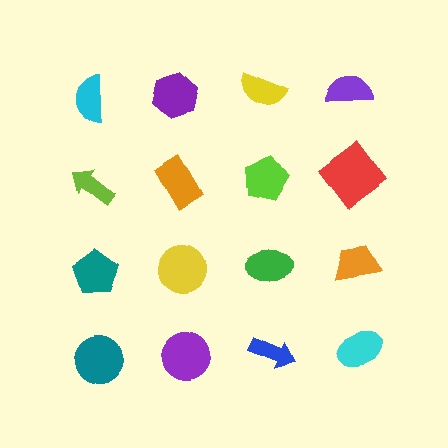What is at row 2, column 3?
A lime pentagon.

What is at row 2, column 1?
A lime arrow.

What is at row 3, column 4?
An orange trapezoid.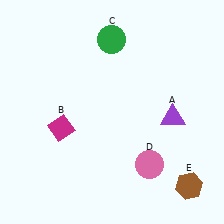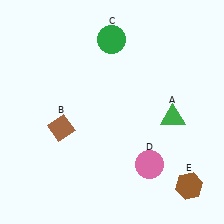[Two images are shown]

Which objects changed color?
A changed from purple to green. B changed from magenta to brown.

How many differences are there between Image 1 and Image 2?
There are 2 differences between the two images.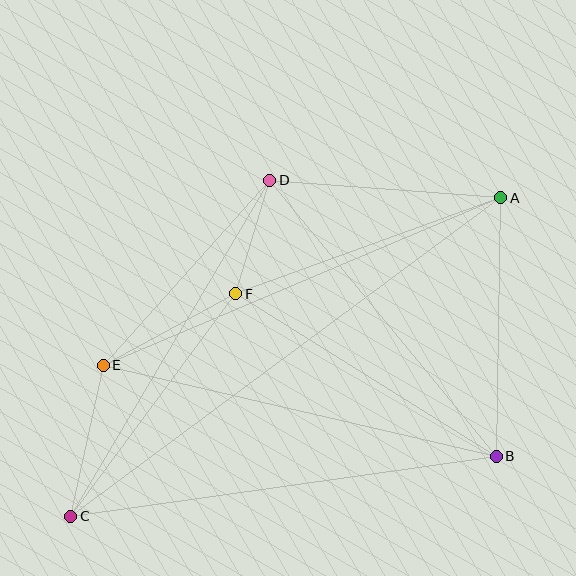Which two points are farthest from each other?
Points A and C are farthest from each other.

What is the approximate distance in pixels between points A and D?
The distance between A and D is approximately 232 pixels.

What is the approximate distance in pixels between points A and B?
The distance between A and B is approximately 259 pixels.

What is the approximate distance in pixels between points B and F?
The distance between B and F is approximately 307 pixels.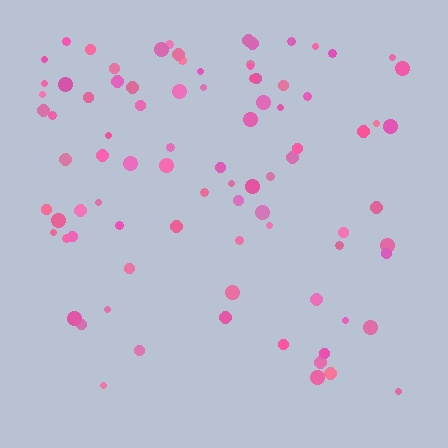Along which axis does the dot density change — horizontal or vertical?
Vertical.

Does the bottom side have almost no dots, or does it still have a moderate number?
Still a moderate number, just noticeably fewer than the top.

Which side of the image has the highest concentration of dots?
The top.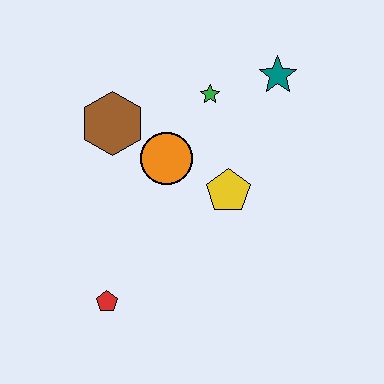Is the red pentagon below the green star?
Yes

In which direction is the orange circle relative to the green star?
The orange circle is below the green star.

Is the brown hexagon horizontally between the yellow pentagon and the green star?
No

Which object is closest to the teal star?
The green star is closest to the teal star.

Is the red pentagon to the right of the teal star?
No